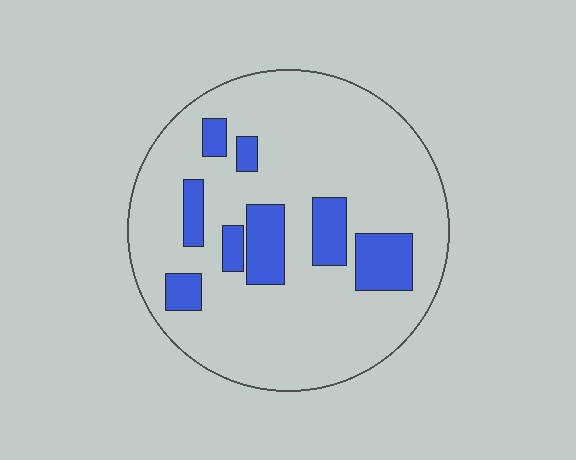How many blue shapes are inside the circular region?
8.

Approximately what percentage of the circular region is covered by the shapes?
Approximately 20%.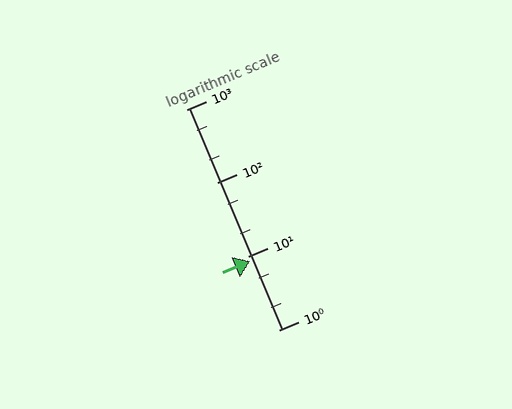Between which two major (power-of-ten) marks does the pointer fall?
The pointer is between 1 and 10.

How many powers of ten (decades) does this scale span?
The scale spans 3 decades, from 1 to 1000.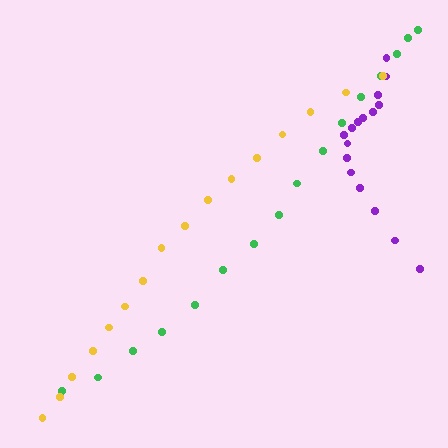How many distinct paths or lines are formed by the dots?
There are 3 distinct paths.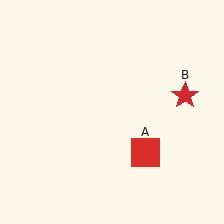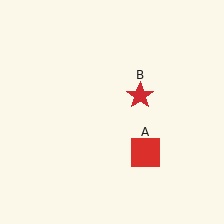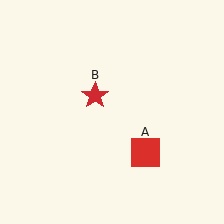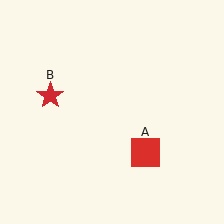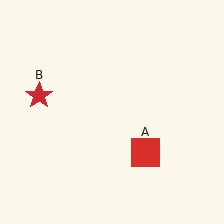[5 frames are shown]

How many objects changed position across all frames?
1 object changed position: red star (object B).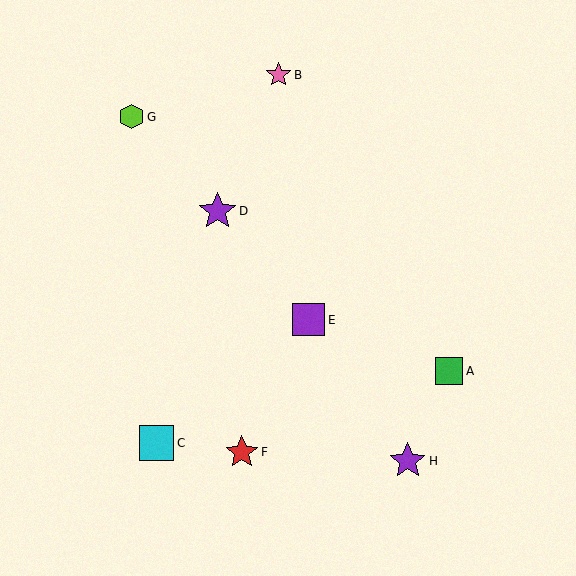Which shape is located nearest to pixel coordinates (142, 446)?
The cyan square (labeled C) at (156, 443) is nearest to that location.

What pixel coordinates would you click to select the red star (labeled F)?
Click at (242, 452) to select the red star F.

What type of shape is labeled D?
Shape D is a purple star.